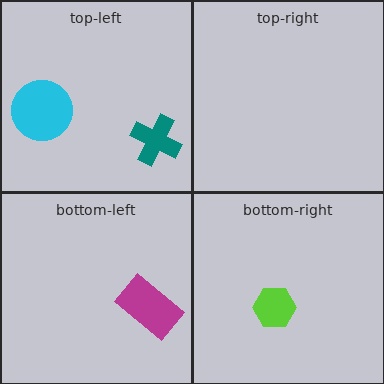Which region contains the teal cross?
The top-left region.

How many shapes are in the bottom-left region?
1.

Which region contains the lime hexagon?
The bottom-right region.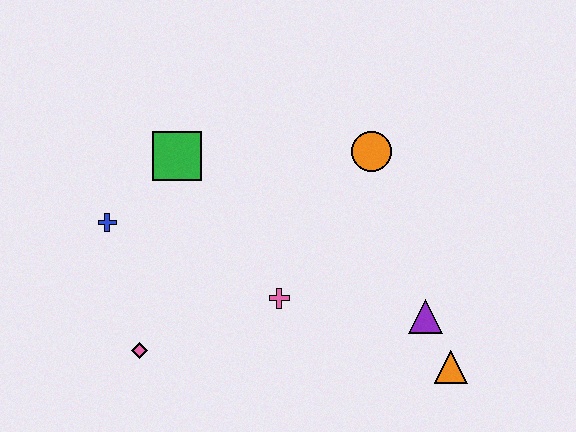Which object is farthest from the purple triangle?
The blue cross is farthest from the purple triangle.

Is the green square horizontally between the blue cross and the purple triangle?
Yes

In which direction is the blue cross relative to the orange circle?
The blue cross is to the left of the orange circle.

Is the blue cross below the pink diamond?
No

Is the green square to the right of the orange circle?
No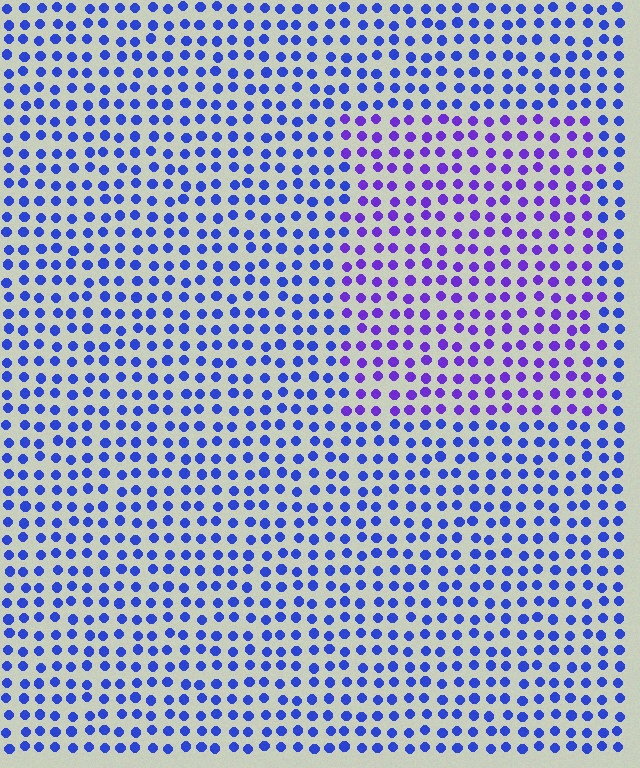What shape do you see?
I see a rectangle.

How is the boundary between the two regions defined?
The boundary is defined purely by a slight shift in hue (about 33 degrees). Spacing, size, and orientation are identical on both sides.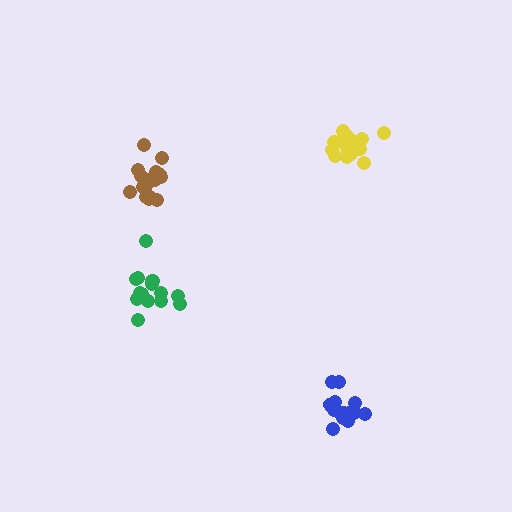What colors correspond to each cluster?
The clusters are colored: blue, green, yellow, brown.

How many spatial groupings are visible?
There are 4 spatial groupings.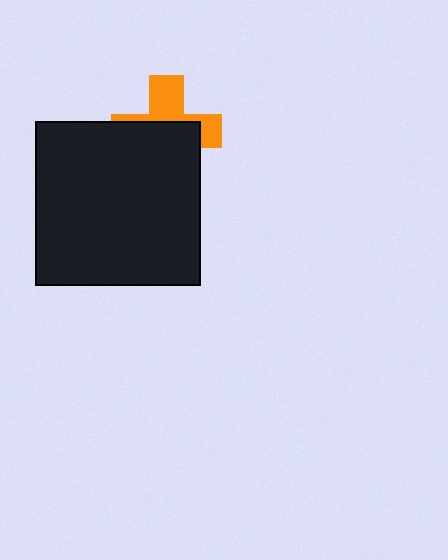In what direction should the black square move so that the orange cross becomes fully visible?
The black square should move down. That is the shortest direction to clear the overlap and leave the orange cross fully visible.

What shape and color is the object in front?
The object in front is a black square.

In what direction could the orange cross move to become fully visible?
The orange cross could move up. That would shift it out from behind the black square entirely.